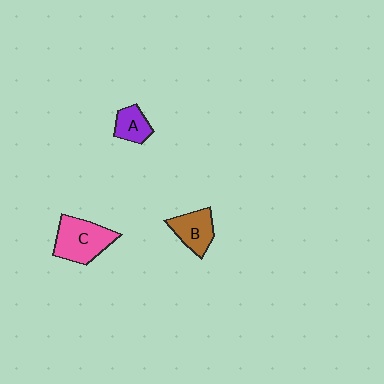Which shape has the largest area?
Shape C (pink).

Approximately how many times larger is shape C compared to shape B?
Approximately 1.5 times.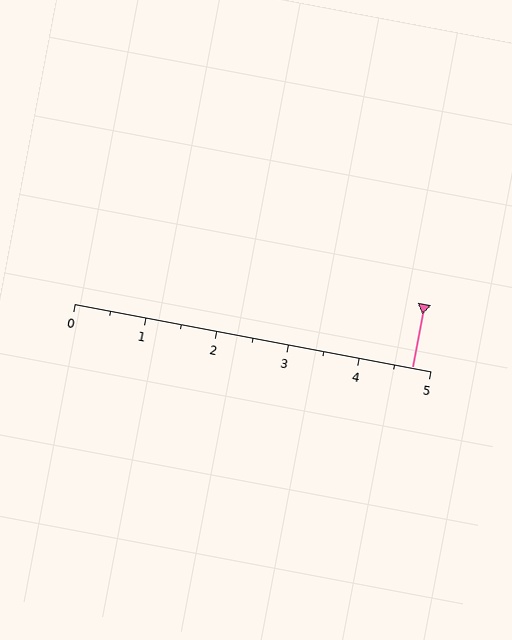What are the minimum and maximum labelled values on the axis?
The axis runs from 0 to 5.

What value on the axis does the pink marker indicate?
The marker indicates approximately 4.8.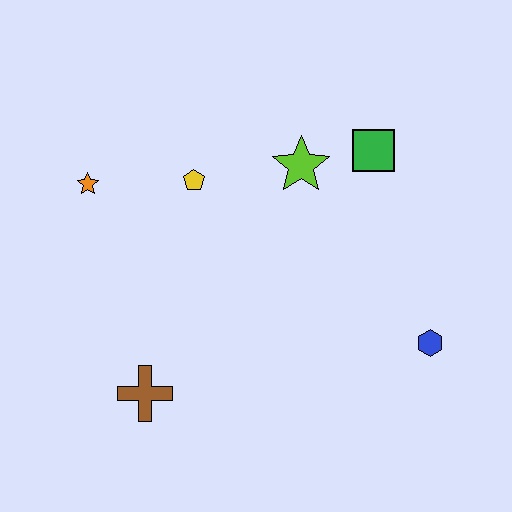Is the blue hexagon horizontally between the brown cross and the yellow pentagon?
No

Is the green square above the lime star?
Yes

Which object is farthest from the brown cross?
The green square is farthest from the brown cross.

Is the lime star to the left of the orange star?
No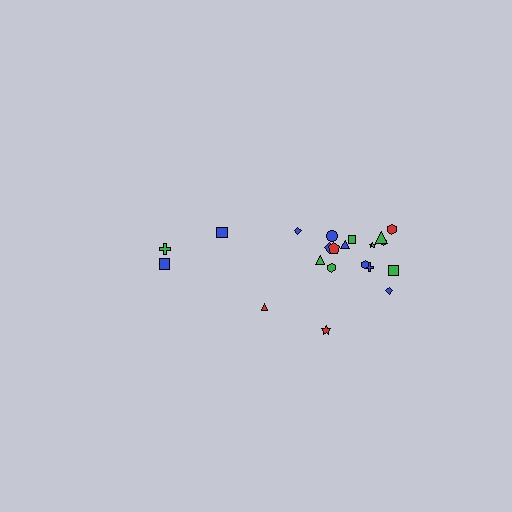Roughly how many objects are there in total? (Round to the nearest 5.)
Roughly 20 objects in total.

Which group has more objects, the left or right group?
The right group.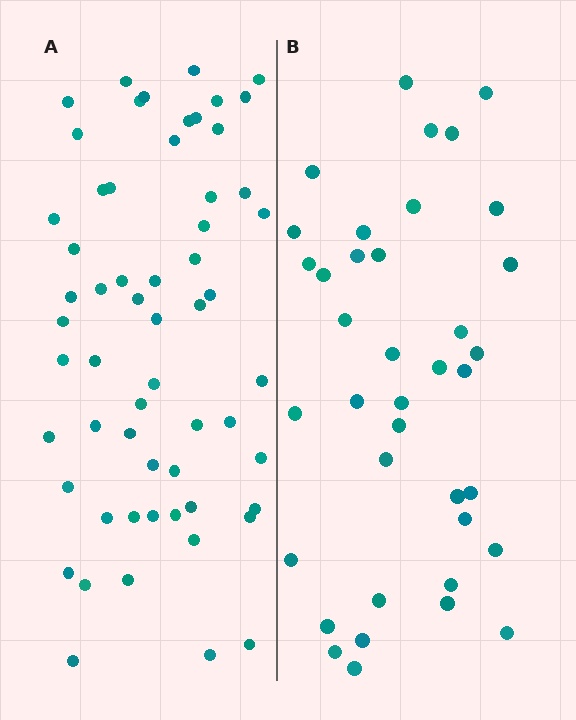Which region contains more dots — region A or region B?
Region A (the left region) has more dots.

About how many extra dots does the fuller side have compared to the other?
Region A has approximately 20 more dots than region B.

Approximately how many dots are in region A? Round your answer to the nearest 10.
About 60 dots. (The exact count is 59, which rounds to 60.)